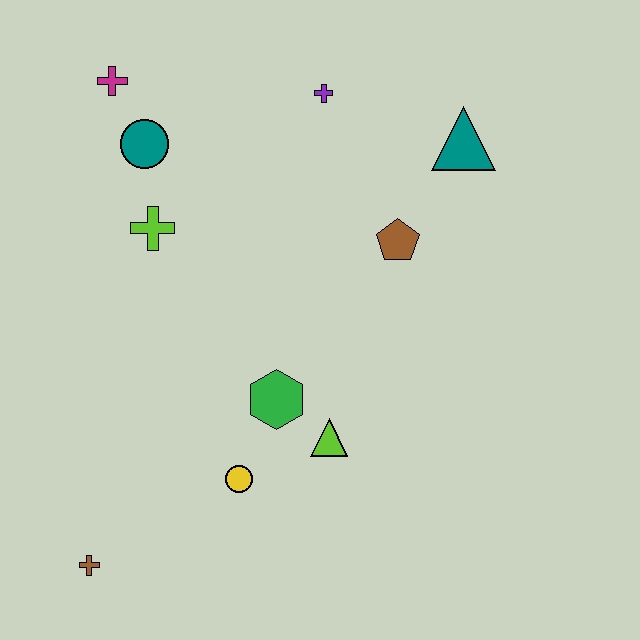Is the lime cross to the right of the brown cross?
Yes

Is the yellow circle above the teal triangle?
No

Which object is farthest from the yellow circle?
The magenta cross is farthest from the yellow circle.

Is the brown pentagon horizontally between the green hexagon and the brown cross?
No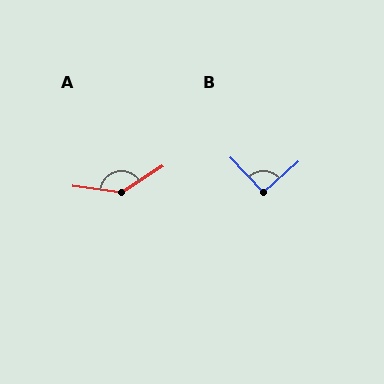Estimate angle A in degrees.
Approximately 140 degrees.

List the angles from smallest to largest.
B (91°), A (140°).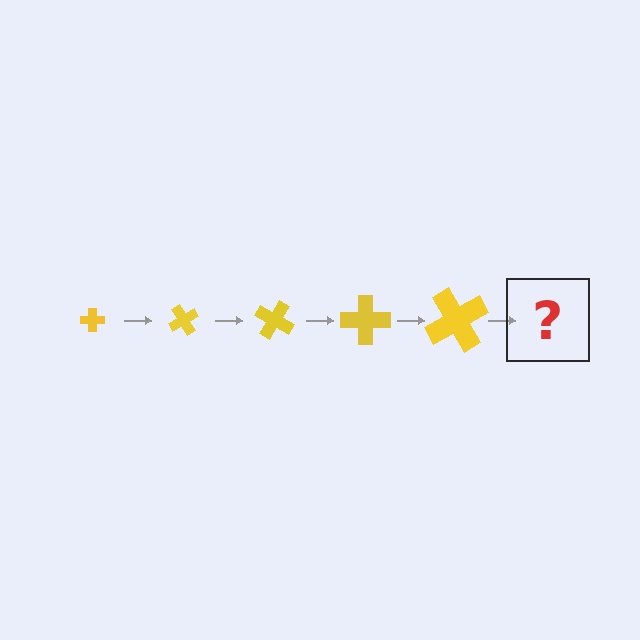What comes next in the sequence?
The next element should be a cross, larger than the previous one and rotated 300 degrees from the start.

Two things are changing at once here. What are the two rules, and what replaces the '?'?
The two rules are that the cross grows larger each step and it rotates 60 degrees each step. The '?' should be a cross, larger than the previous one and rotated 300 degrees from the start.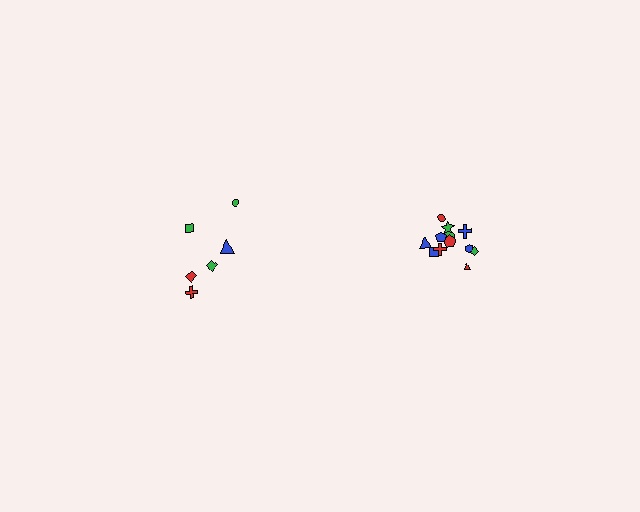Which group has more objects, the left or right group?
The right group.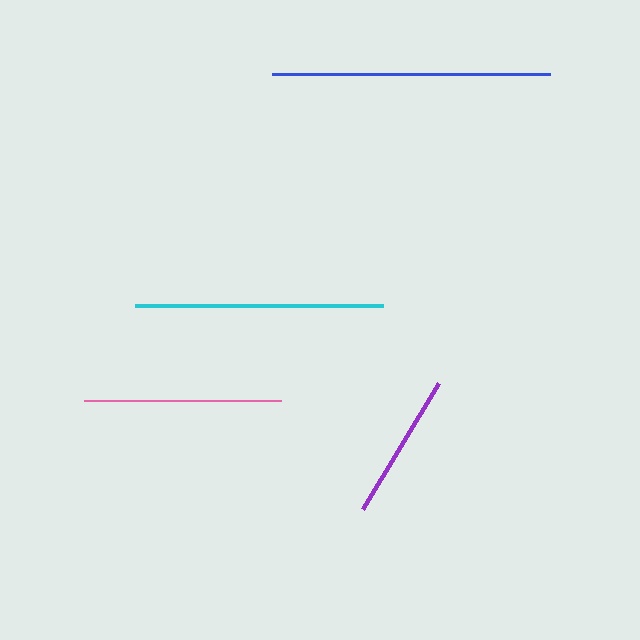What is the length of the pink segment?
The pink segment is approximately 197 pixels long.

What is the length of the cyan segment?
The cyan segment is approximately 248 pixels long.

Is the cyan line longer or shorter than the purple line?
The cyan line is longer than the purple line.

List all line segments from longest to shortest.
From longest to shortest: blue, cyan, pink, purple.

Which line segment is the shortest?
The purple line is the shortest at approximately 147 pixels.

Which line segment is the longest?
The blue line is the longest at approximately 277 pixels.